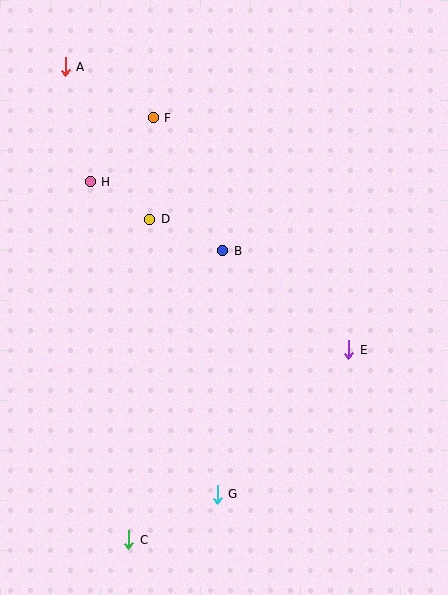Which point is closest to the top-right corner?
Point F is closest to the top-right corner.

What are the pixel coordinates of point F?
Point F is at (153, 118).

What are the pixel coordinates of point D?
Point D is at (150, 219).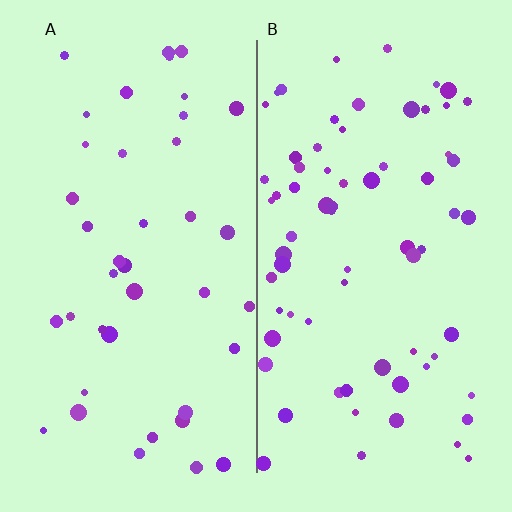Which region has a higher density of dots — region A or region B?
B (the right).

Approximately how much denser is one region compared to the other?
Approximately 1.8× — region B over region A.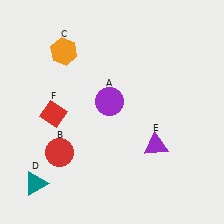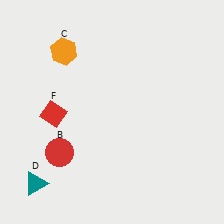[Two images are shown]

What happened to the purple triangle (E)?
The purple triangle (E) was removed in Image 2. It was in the bottom-right area of Image 1.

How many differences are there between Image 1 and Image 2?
There are 2 differences between the two images.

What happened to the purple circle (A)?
The purple circle (A) was removed in Image 2. It was in the top-left area of Image 1.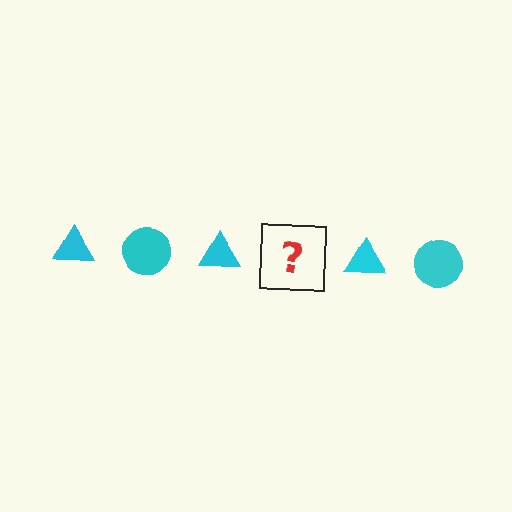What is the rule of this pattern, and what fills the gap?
The rule is that the pattern cycles through triangle, circle shapes in cyan. The gap should be filled with a cyan circle.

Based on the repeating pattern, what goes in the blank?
The blank should be a cyan circle.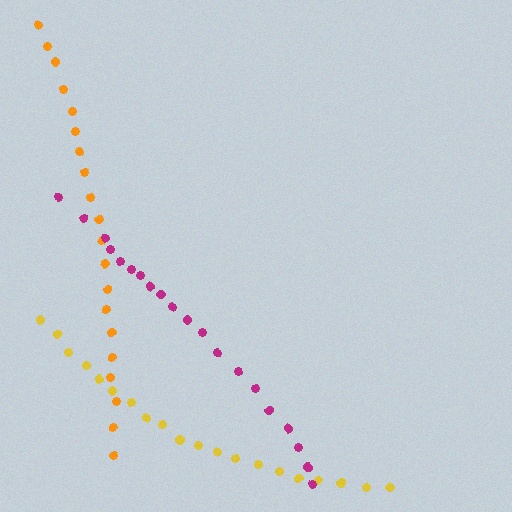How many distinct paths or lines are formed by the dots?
There are 3 distinct paths.